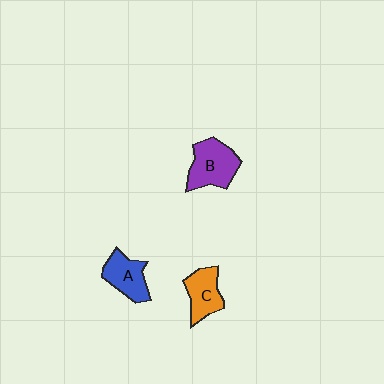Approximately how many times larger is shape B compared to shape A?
Approximately 1.3 times.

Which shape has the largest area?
Shape B (purple).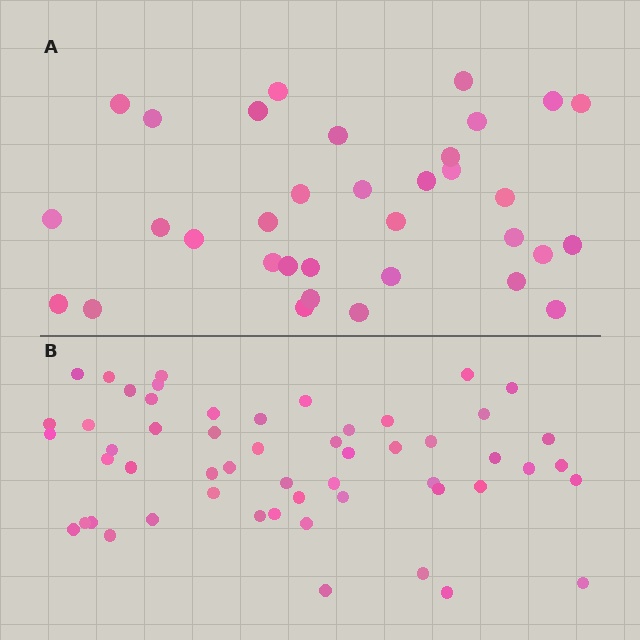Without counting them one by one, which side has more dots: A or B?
Region B (the bottom region) has more dots.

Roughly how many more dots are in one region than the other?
Region B has approximately 20 more dots than region A.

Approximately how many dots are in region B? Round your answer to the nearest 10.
About 50 dots. (The exact count is 54, which rounds to 50.)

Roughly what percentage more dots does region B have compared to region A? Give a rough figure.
About 60% more.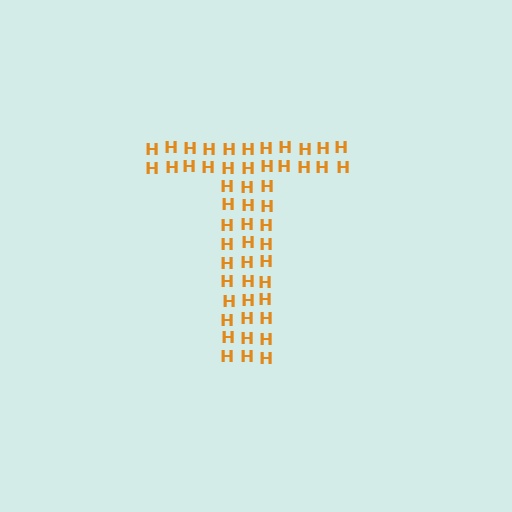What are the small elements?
The small elements are letter H's.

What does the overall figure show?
The overall figure shows the letter T.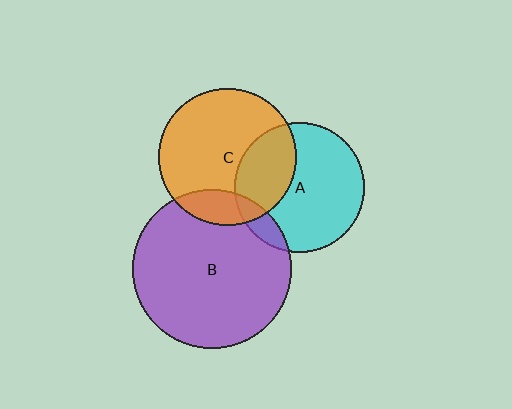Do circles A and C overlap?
Yes.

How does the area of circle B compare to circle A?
Approximately 1.5 times.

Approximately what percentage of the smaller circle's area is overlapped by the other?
Approximately 30%.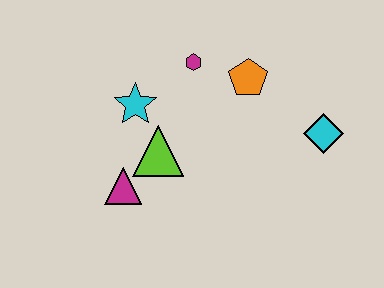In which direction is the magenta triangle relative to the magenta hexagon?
The magenta triangle is below the magenta hexagon.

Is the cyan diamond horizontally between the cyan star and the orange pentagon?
No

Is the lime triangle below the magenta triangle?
No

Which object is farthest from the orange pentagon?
The magenta triangle is farthest from the orange pentagon.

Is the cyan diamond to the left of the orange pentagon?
No